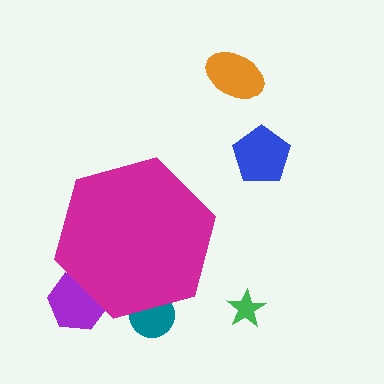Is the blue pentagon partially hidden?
No, the blue pentagon is fully visible.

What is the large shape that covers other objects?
A magenta hexagon.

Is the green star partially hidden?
No, the green star is fully visible.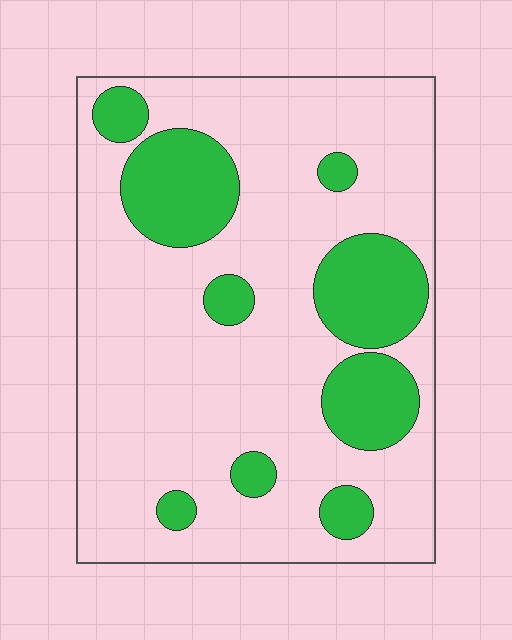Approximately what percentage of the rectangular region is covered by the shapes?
Approximately 25%.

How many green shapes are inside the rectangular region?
9.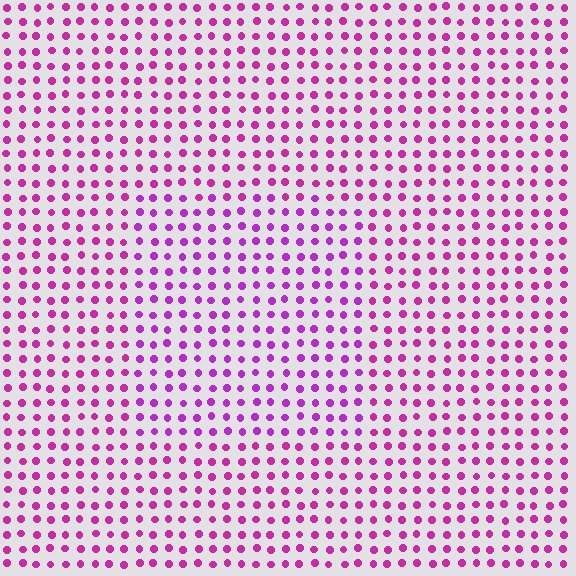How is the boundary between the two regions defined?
The boundary is defined purely by a slight shift in hue (about 22 degrees). Spacing, size, and orientation are identical on both sides.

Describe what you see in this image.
The image is filled with small magenta elements in a uniform arrangement. A rectangle-shaped region is visible where the elements are tinted to a slightly different hue, forming a subtle color boundary.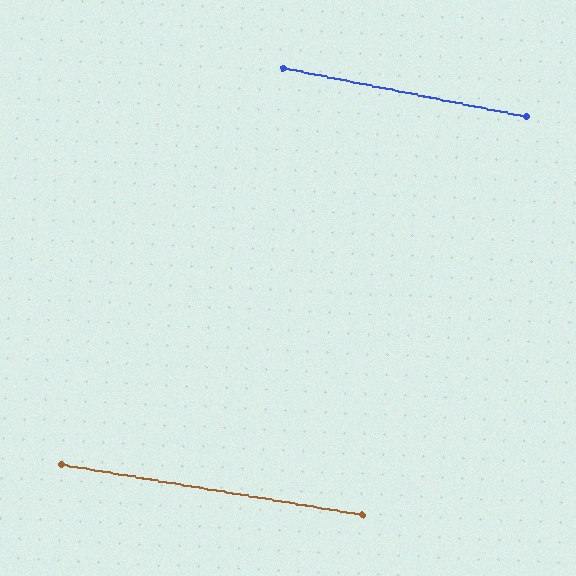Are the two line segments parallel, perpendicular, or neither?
Parallel — their directions differ by only 1.6°.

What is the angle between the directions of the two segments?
Approximately 2 degrees.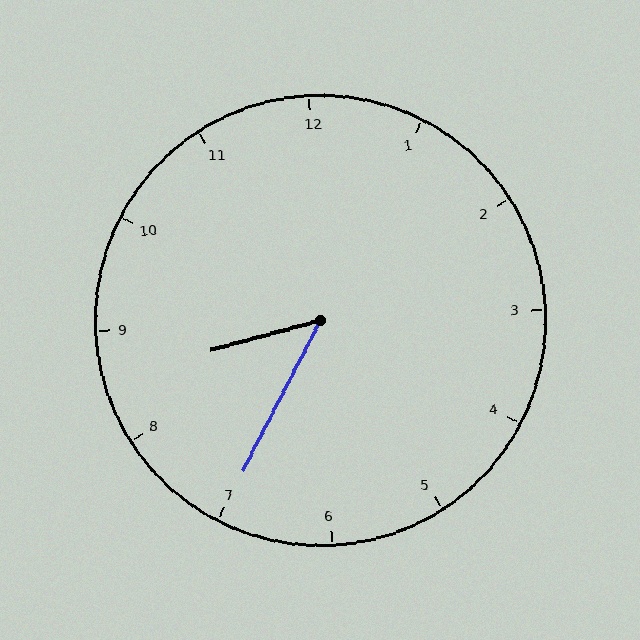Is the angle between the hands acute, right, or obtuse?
It is acute.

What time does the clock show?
8:35.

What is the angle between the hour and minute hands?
Approximately 48 degrees.